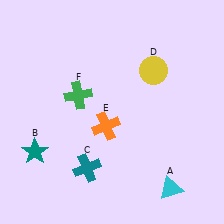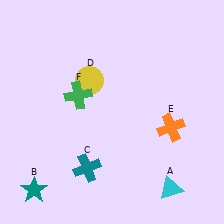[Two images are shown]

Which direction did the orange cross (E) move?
The orange cross (E) moved right.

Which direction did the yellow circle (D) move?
The yellow circle (D) moved left.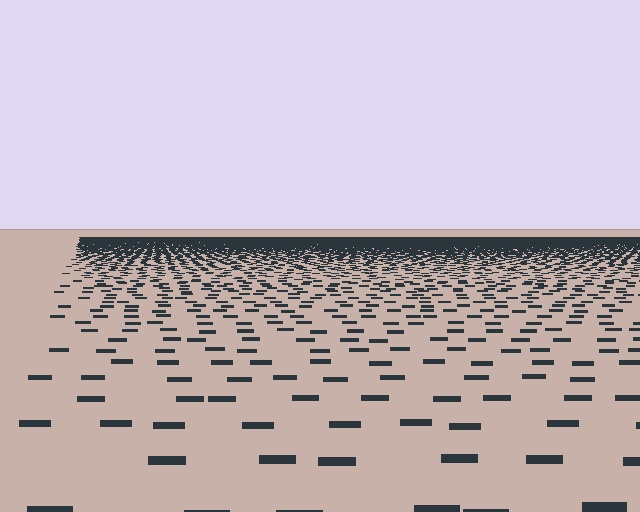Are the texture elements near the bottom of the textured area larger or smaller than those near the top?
Larger. Near the bottom, elements are closer to the viewer and appear at a bigger on-screen size.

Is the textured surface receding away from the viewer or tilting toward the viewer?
The surface is receding away from the viewer. Texture elements get smaller and denser toward the top.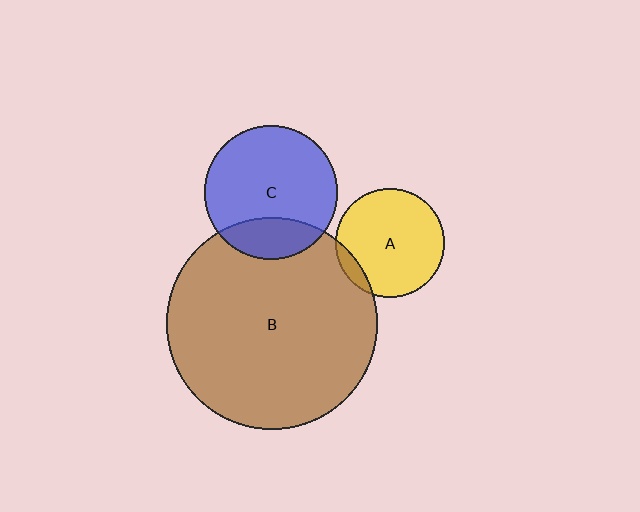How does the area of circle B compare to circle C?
Approximately 2.5 times.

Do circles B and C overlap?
Yes.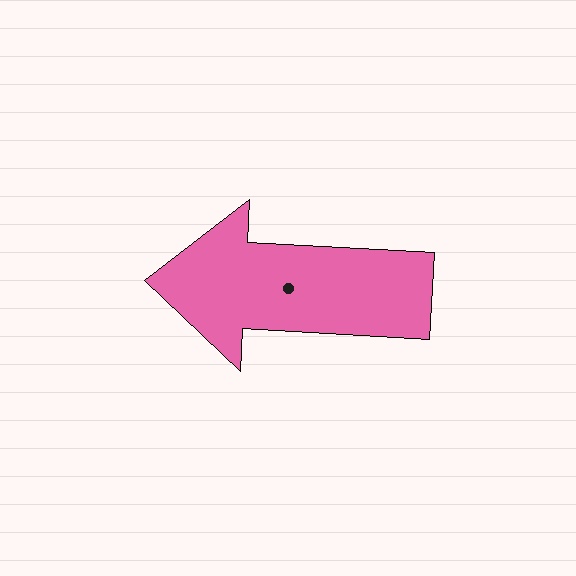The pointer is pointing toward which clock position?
Roughly 9 o'clock.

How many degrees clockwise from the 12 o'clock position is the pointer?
Approximately 273 degrees.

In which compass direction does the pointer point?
West.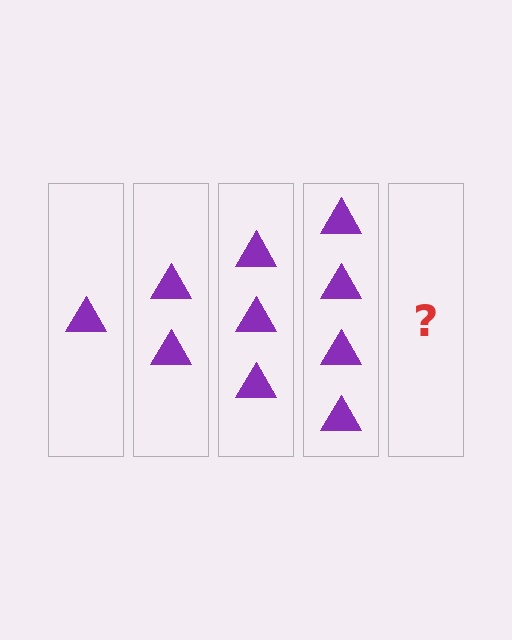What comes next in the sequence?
The next element should be 5 triangles.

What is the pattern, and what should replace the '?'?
The pattern is that each step adds one more triangle. The '?' should be 5 triangles.